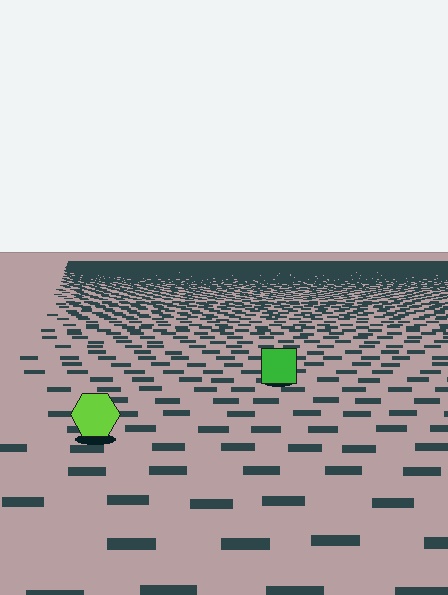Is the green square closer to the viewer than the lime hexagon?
No. The lime hexagon is closer — you can tell from the texture gradient: the ground texture is coarser near it.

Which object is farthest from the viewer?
The green square is farthest from the viewer. It appears smaller and the ground texture around it is denser.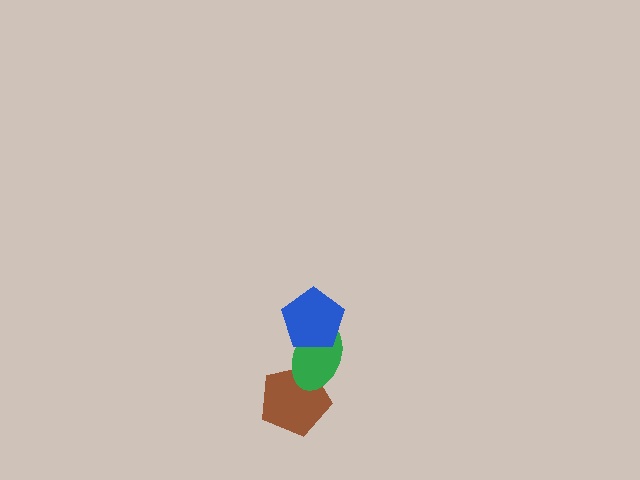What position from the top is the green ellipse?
The green ellipse is 2nd from the top.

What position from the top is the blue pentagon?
The blue pentagon is 1st from the top.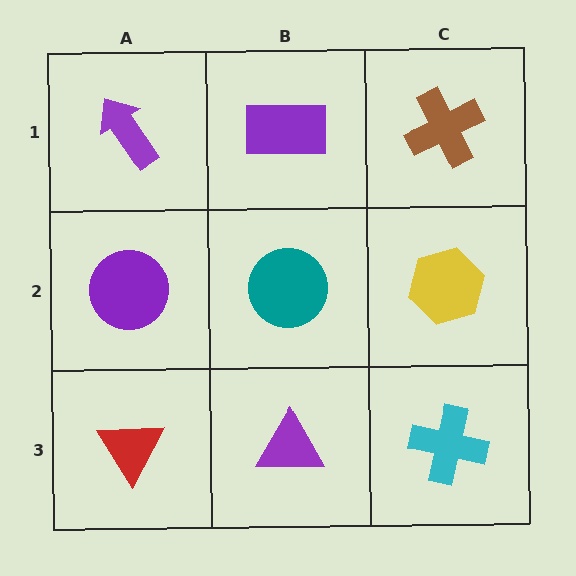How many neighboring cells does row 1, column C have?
2.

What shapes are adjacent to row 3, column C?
A yellow hexagon (row 2, column C), a purple triangle (row 3, column B).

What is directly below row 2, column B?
A purple triangle.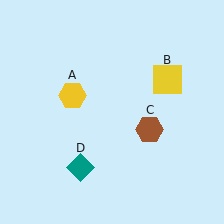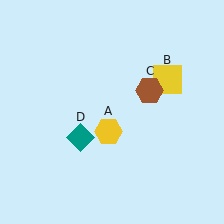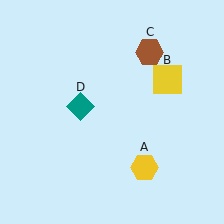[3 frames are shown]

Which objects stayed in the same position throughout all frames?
Yellow square (object B) remained stationary.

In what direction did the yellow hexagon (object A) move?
The yellow hexagon (object A) moved down and to the right.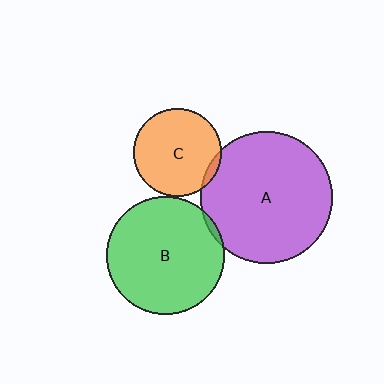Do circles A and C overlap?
Yes.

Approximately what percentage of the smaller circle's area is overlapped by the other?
Approximately 5%.